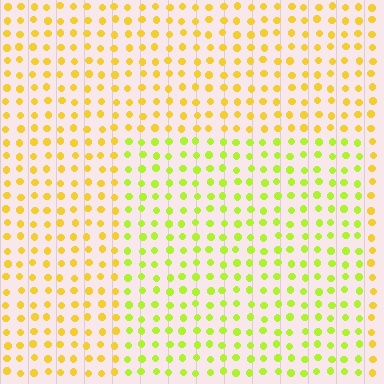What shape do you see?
I see a rectangle.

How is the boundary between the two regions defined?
The boundary is defined purely by a slight shift in hue (about 33 degrees). Spacing, size, and orientation are identical on both sides.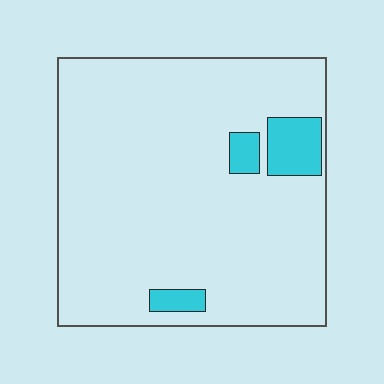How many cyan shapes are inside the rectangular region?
3.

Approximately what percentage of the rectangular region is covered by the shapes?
Approximately 10%.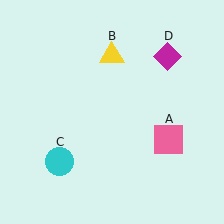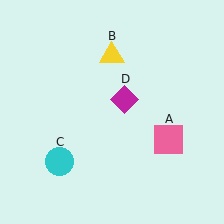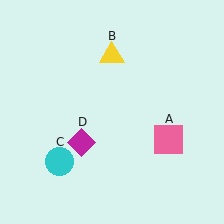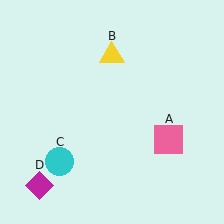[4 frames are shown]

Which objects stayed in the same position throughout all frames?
Pink square (object A) and yellow triangle (object B) and cyan circle (object C) remained stationary.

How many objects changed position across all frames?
1 object changed position: magenta diamond (object D).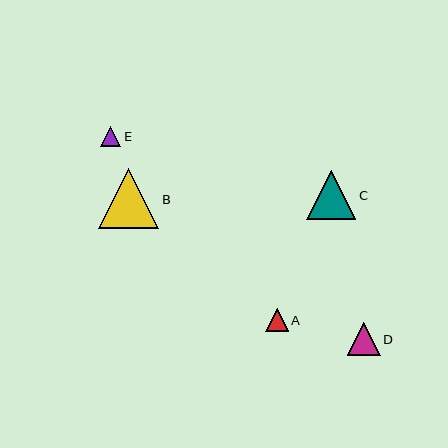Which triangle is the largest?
Triangle B is the largest with a size of approximately 60 pixels.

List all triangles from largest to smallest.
From largest to smallest: B, C, D, A, E.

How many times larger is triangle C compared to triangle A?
Triangle C is approximately 2.2 times the size of triangle A.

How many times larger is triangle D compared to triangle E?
Triangle D is approximately 1.6 times the size of triangle E.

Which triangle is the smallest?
Triangle E is the smallest with a size of approximately 20 pixels.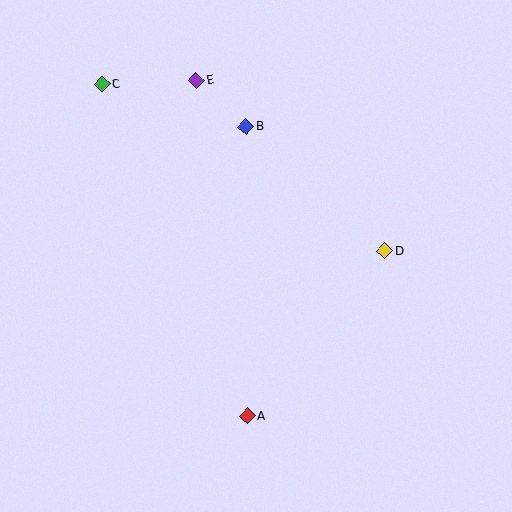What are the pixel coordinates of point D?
Point D is at (385, 251).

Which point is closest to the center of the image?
Point D at (385, 251) is closest to the center.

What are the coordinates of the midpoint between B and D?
The midpoint between B and D is at (315, 189).